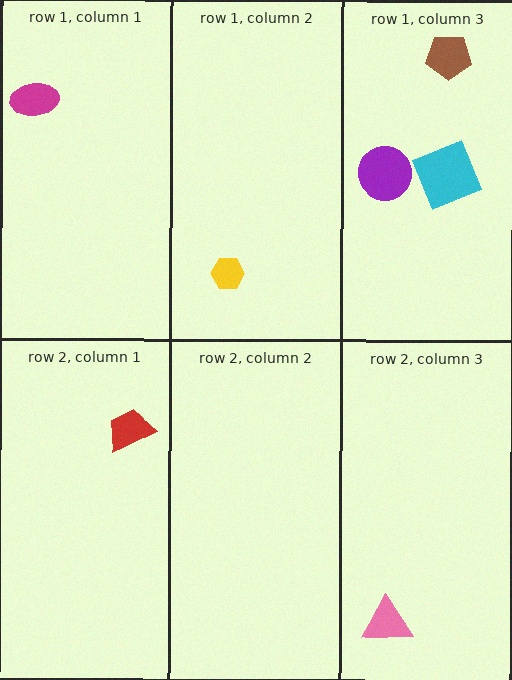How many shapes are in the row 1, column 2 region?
1.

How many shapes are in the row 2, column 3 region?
1.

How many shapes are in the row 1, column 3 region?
3.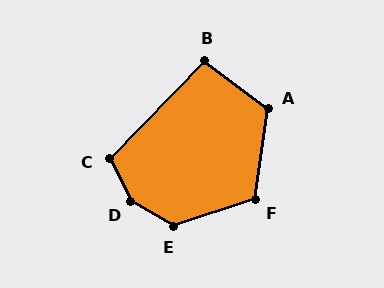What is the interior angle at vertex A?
Approximately 119 degrees (obtuse).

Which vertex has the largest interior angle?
D, at approximately 146 degrees.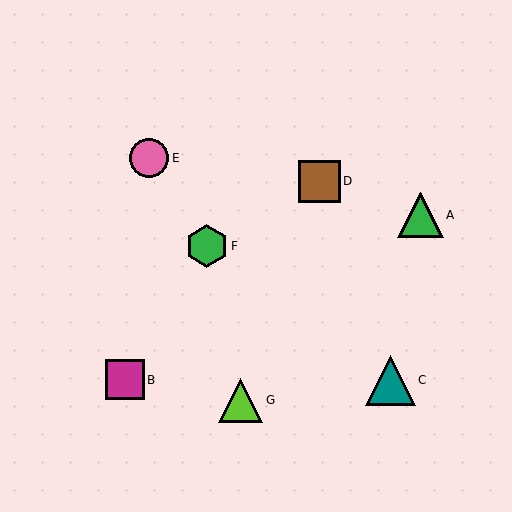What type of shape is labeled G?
Shape G is a lime triangle.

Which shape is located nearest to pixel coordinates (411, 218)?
The green triangle (labeled A) at (420, 215) is nearest to that location.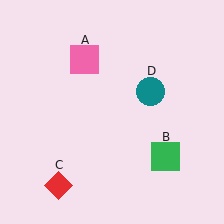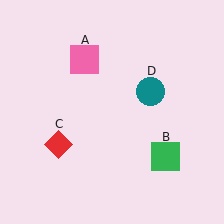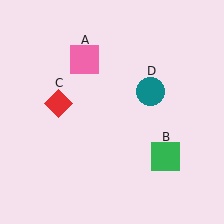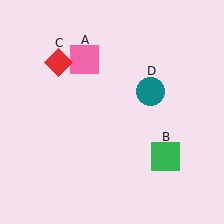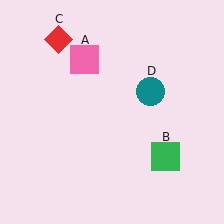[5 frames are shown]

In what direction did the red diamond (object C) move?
The red diamond (object C) moved up.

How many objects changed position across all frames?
1 object changed position: red diamond (object C).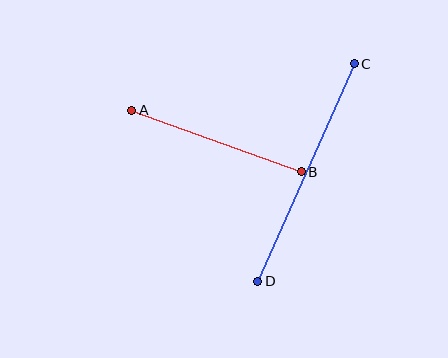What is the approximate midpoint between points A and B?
The midpoint is at approximately (217, 141) pixels.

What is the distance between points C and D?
The distance is approximately 238 pixels.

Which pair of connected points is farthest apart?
Points C and D are farthest apart.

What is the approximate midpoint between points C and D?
The midpoint is at approximately (306, 172) pixels.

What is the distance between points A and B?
The distance is approximately 180 pixels.